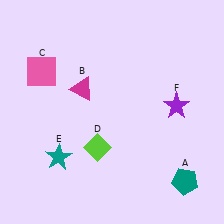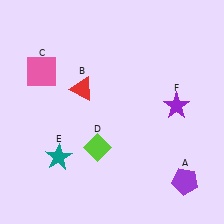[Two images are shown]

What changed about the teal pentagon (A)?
In Image 1, A is teal. In Image 2, it changed to purple.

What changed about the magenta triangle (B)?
In Image 1, B is magenta. In Image 2, it changed to red.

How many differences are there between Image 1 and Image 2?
There are 2 differences between the two images.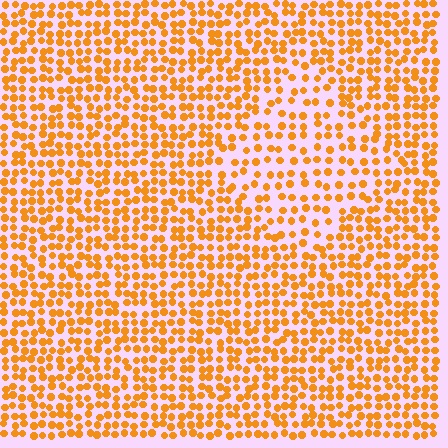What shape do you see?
I see a diamond.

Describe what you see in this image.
The image contains small orange elements arranged at two different densities. A diamond-shaped region is visible where the elements are less densely packed than the surrounding area.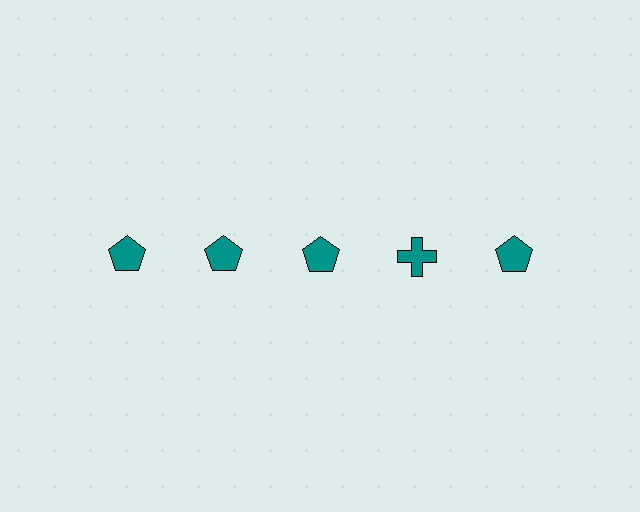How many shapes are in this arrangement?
There are 5 shapes arranged in a grid pattern.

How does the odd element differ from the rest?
It has a different shape: cross instead of pentagon.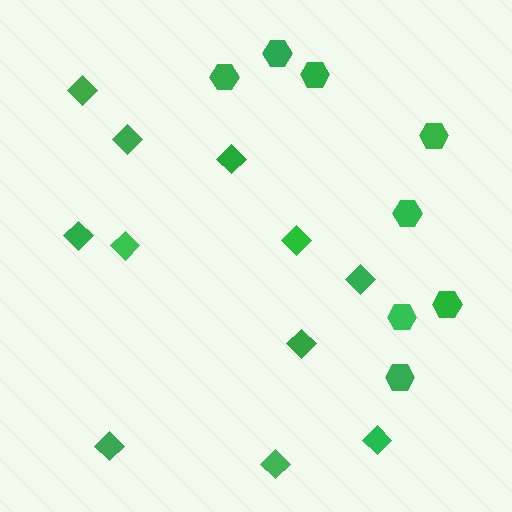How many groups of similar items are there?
There are 2 groups: one group of diamonds (11) and one group of hexagons (8).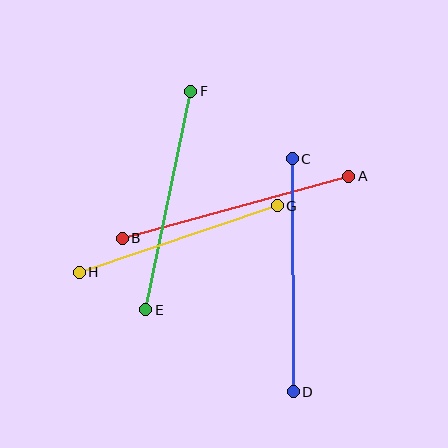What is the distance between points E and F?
The distance is approximately 223 pixels.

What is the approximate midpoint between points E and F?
The midpoint is at approximately (168, 201) pixels.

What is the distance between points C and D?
The distance is approximately 233 pixels.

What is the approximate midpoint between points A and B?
The midpoint is at approximately (235, 207) pixels.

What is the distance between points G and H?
The distance is approximately 209 pixels.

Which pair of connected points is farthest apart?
Points A and B are farthest apart.